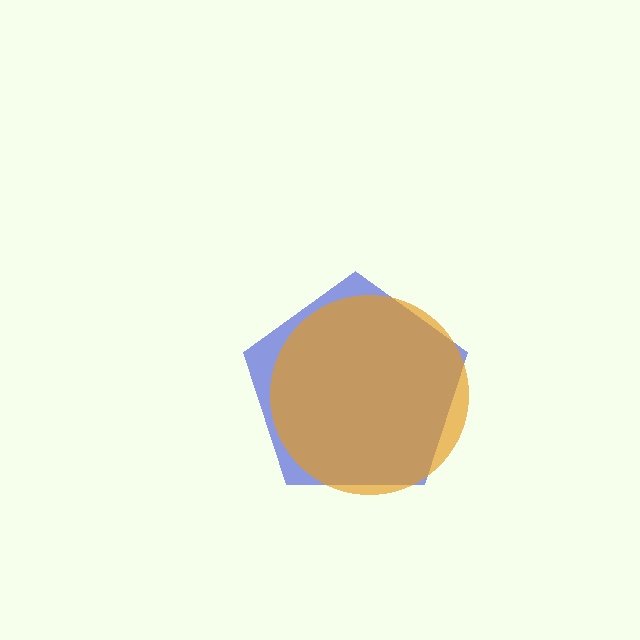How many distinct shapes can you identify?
There are 2 distinct shapes: a blue pentagon, an orange circle.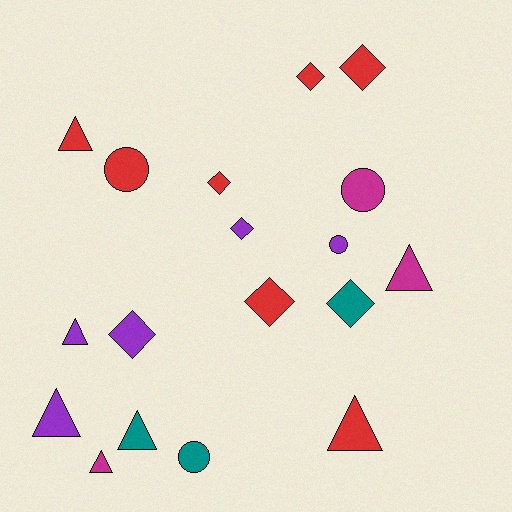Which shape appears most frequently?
Diamond, with 7 objects.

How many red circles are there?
There is 1 red circle.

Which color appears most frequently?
Red, with 7 objects.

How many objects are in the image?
There are 18 objects.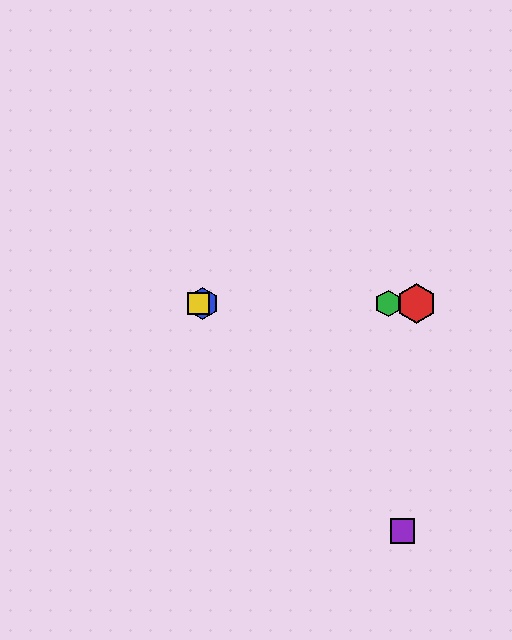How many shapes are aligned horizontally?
4 shapes (the red hexagon, the blue hexagon, the green hexagon, the yellow square) are aligned horizontally.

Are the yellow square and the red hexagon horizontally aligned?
Yes, both are at y≈304.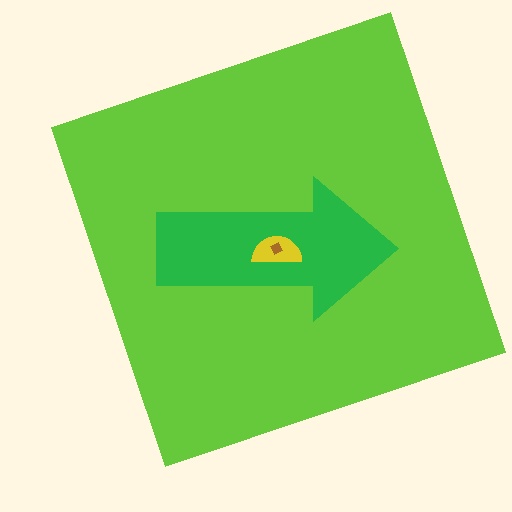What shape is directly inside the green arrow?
The yellow semicircle.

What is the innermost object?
The brown diamond.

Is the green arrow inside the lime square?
Yes.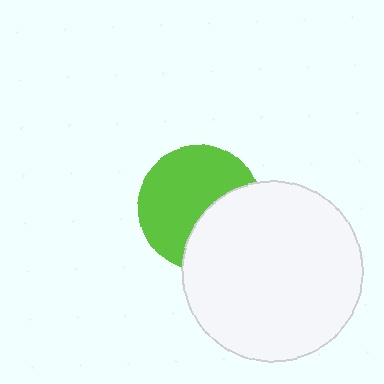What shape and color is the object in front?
The object in front is a white circle.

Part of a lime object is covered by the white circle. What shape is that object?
It is a circle.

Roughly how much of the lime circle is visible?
About half of it is visible (roughly 63%).